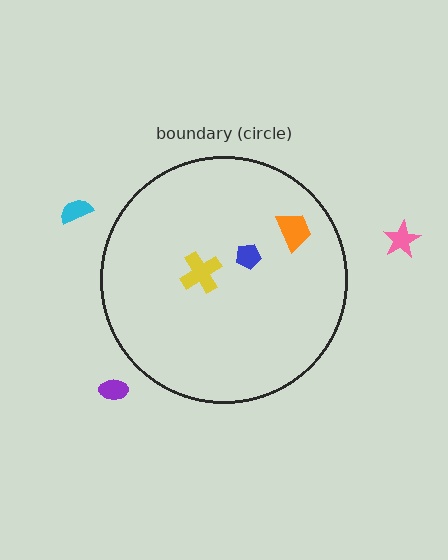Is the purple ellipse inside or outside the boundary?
Outside.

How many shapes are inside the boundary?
3 inside, 3 outside.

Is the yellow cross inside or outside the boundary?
Inside.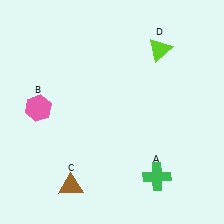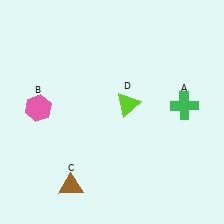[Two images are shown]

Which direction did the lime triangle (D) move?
The lime triangle (D) moved down.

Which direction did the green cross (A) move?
The green cross (A) moved up.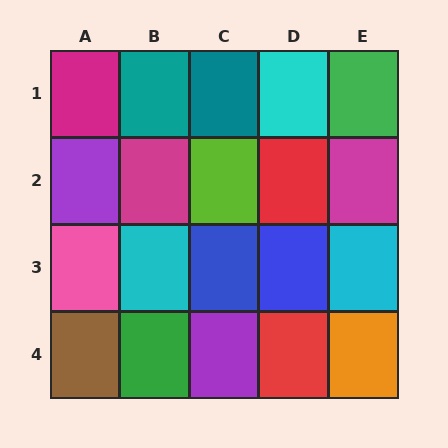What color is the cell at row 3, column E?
Cyan.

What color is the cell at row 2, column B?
Magenta.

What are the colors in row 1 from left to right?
Magenta, teal, teal, cyan, green.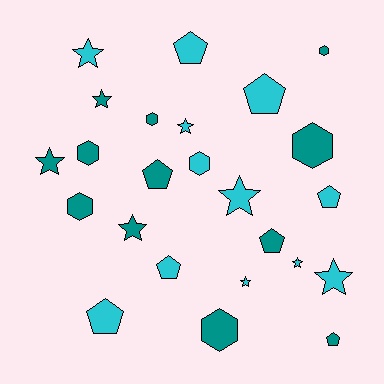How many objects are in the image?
There are 24 objects.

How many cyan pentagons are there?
There are 5 cyan pentagons.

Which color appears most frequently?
Teal, with 12 objects.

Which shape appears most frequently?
Star, with 9 objects.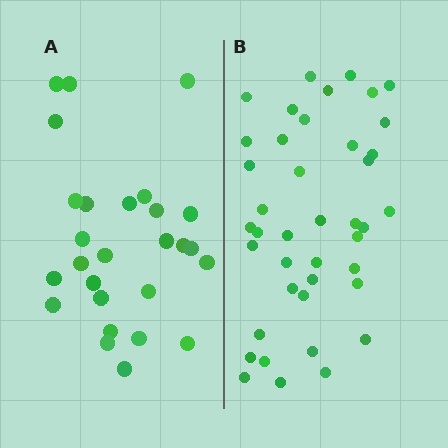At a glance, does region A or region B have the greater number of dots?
Region B (the right region) has more dots.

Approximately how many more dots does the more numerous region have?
Region B has approximately 15 more dots than region A.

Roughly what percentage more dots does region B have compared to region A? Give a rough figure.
About 50% more.